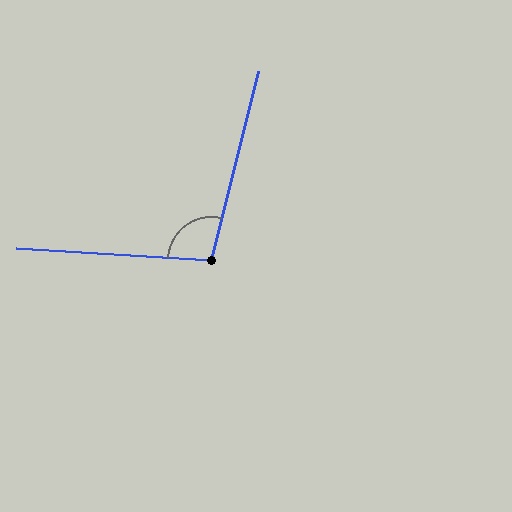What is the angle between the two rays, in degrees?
Approximately 100 degrees.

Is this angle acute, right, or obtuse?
It is obtuse.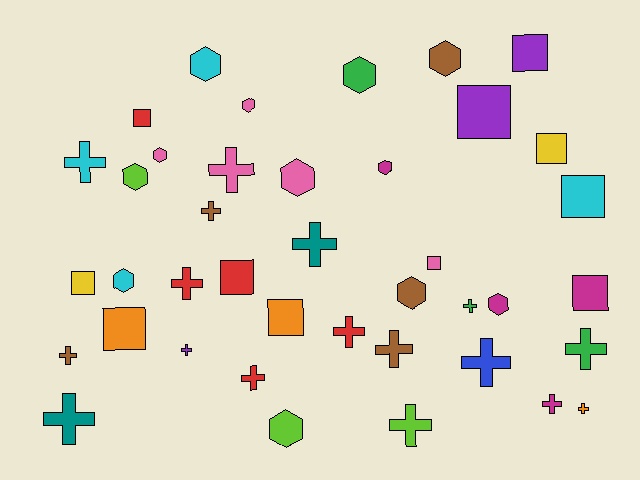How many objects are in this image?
There are 40 objects.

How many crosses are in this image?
There are 17 crosses.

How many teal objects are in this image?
There are 2 teal objects.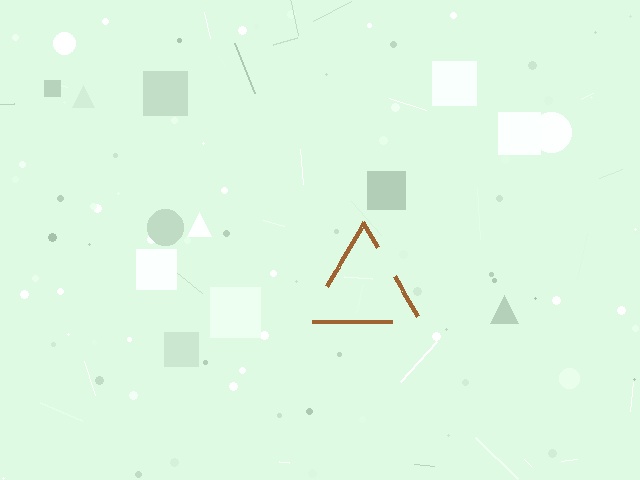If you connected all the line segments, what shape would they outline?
They would outline a triangle.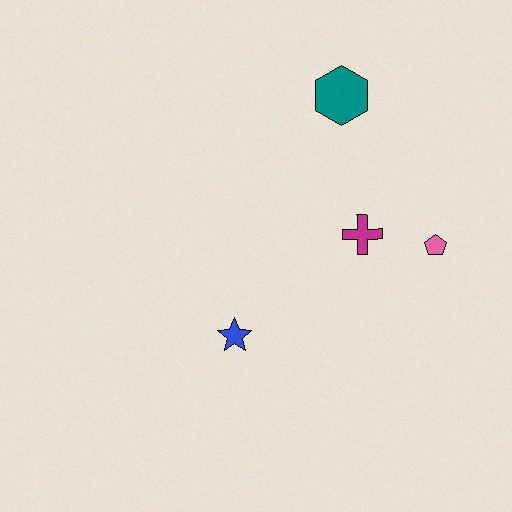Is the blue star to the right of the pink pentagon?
No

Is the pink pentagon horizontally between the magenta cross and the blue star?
No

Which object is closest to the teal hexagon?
The magenta cross is closest to the teal hexagon.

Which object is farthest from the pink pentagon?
The blue star is farthest from the pink pentagon.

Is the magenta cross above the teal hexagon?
No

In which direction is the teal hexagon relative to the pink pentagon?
The teal hexagon is above the pink pentagon.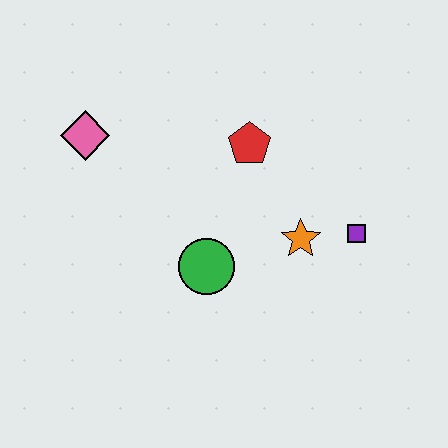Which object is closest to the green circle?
The orange star is closest to the green circle.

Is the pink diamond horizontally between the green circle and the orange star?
No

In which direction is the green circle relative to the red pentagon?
The green circle is below the red pentagon.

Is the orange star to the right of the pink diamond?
Yes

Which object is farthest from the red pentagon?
The pink diamond is farthest from the red pentagon.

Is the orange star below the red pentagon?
Yes